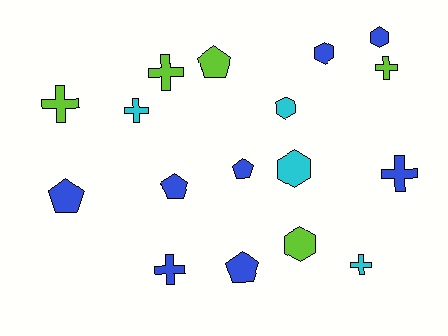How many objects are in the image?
There are 17 objects.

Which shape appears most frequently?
Cross, with 7 objects.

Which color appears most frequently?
Blue, with 8 objects.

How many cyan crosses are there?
There are 2 cyan crosses.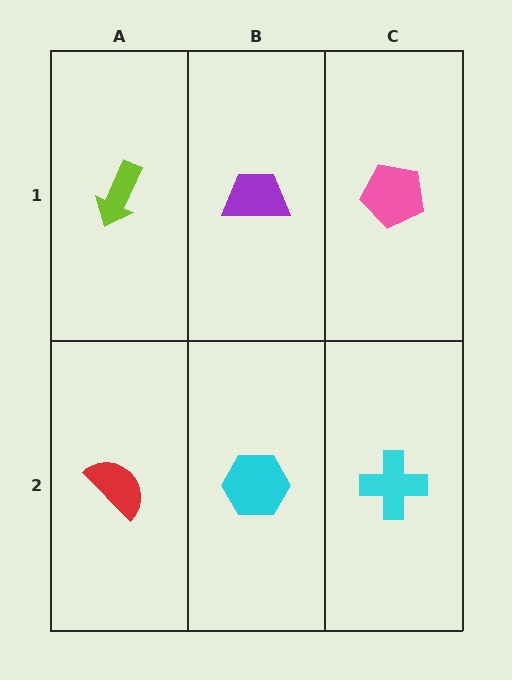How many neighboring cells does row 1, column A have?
2.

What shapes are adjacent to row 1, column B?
A cyan hexagon (row 2, column B), a lime arrow (row 1, column A), a pink pentagon (row 1, column C).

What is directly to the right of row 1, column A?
A purple trapezoid.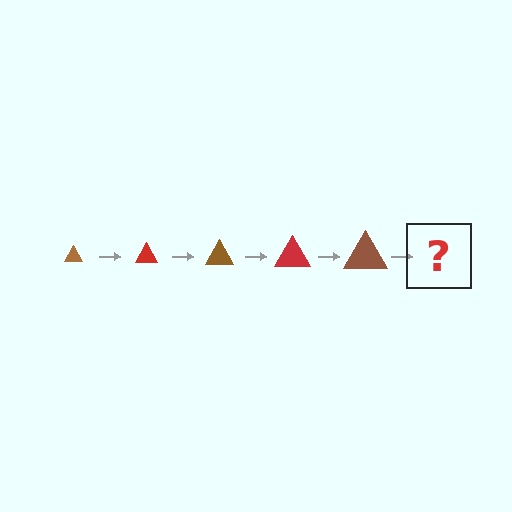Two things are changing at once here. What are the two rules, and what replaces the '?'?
The two rules are that the triangle grows larger each step and the color cycles through brown and red. The '?' should be a red triangle, larger than the previous one.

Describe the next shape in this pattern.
It should be a red triangle, larger than the previous one.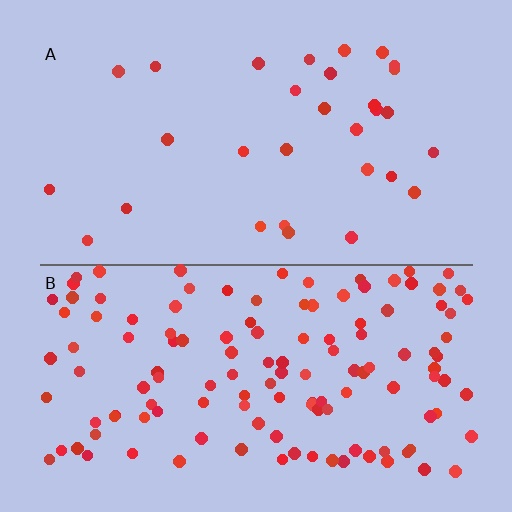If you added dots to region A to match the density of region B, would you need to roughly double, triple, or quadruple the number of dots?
Approximately quadruple.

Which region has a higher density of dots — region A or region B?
B (the bottom).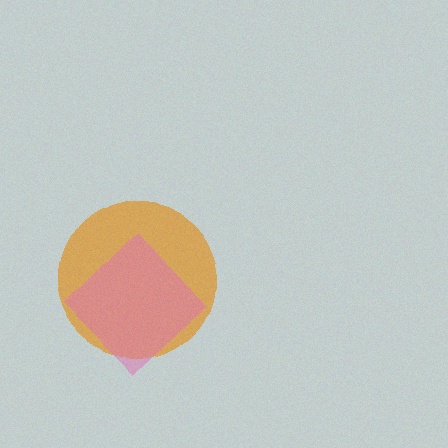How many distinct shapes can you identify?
There are 2 distinct shapes: an orange circle, a pink diamond.